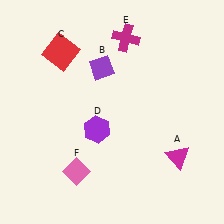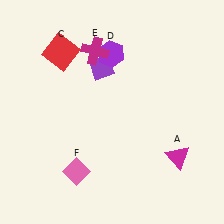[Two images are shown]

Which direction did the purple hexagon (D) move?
The purple hexagon (D) moved up.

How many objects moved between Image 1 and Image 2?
2 objects moved between the two images.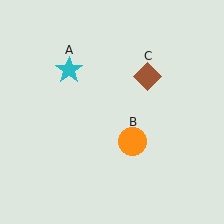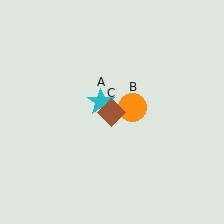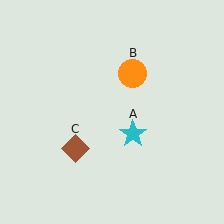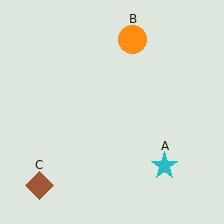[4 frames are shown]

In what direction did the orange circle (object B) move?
The orange circle (object B) moved up.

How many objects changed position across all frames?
3 objects changed position: cyan star (object A), orange circle (object B), brown diamond (object C).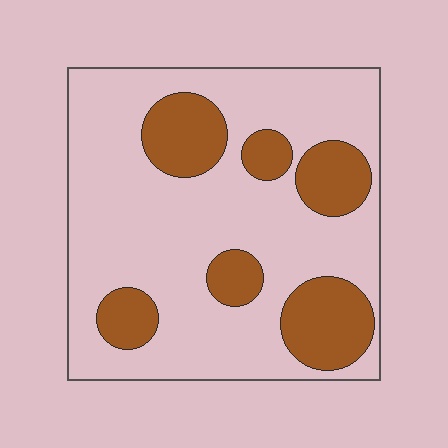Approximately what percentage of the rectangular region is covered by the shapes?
Approximately 25%.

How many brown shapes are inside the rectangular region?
6.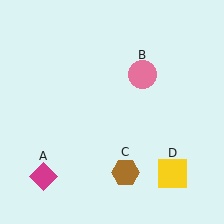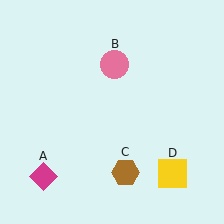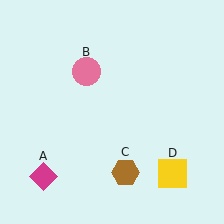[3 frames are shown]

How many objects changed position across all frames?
1 object changed position: pink circle (object B).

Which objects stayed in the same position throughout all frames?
Magenta diamond (object A) and brown hexagon (object C) and yellow square (object D) remained stationary.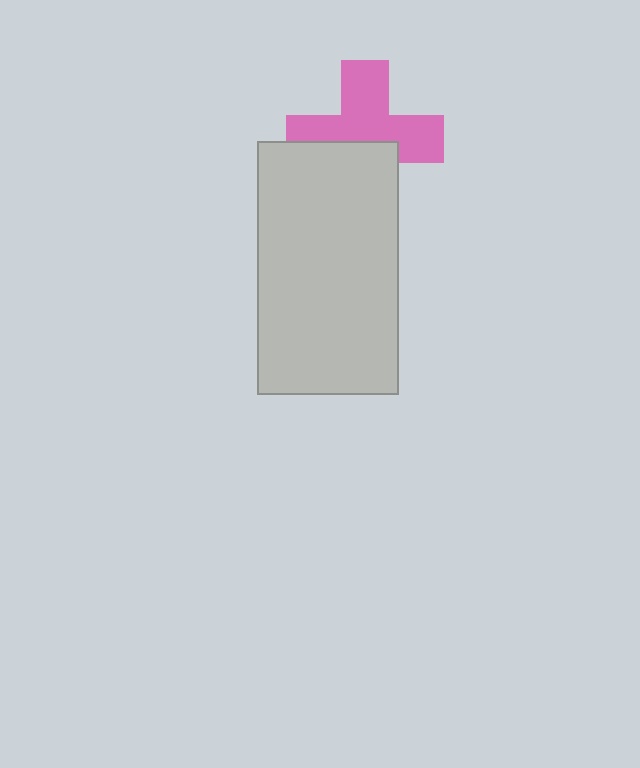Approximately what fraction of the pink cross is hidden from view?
Roughly 40% of the pink cross is hidden behind the light gray rectangle.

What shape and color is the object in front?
The object in front is a light gray rectangle.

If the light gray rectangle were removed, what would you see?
You would see the complete pink cross.